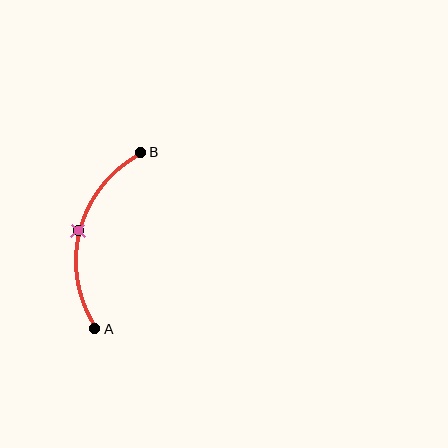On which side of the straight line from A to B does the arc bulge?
The arc bulges to the left of the straight line connecting A and B.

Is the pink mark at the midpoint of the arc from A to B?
Yes. The pink mark lies on the arc at equal arc-length from both A and B — it is the arc midpoint.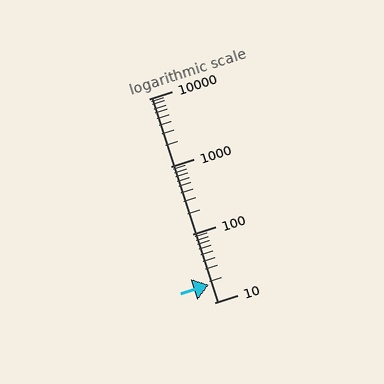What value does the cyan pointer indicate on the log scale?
The pointer indicates approximately 18.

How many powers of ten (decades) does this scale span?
The scale spans 3 decades, from 10 to 10000.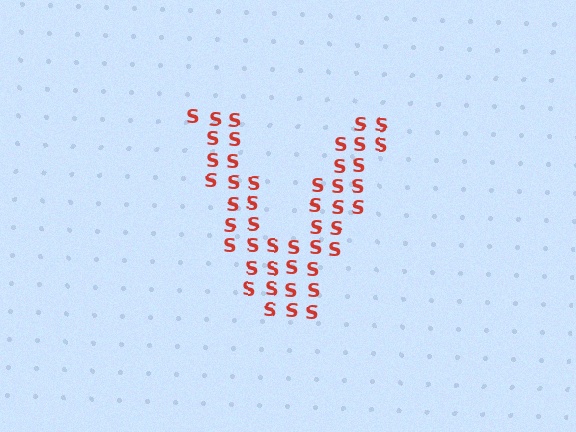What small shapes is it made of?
It is made of small letter S's.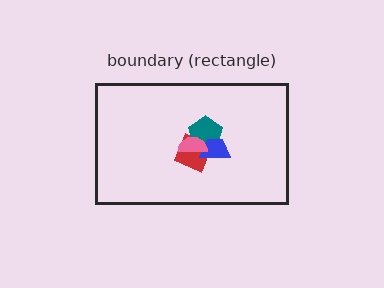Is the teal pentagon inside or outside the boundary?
Inside.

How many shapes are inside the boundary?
4 inside, 0 outside.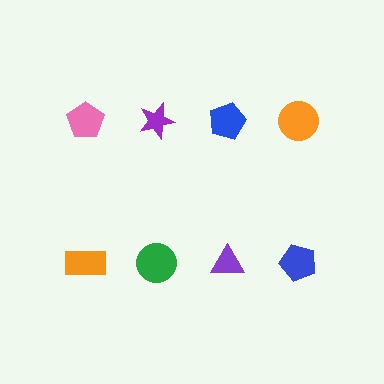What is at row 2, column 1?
An orange rectangle.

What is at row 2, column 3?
A purple triangle.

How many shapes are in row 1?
4 shapes.